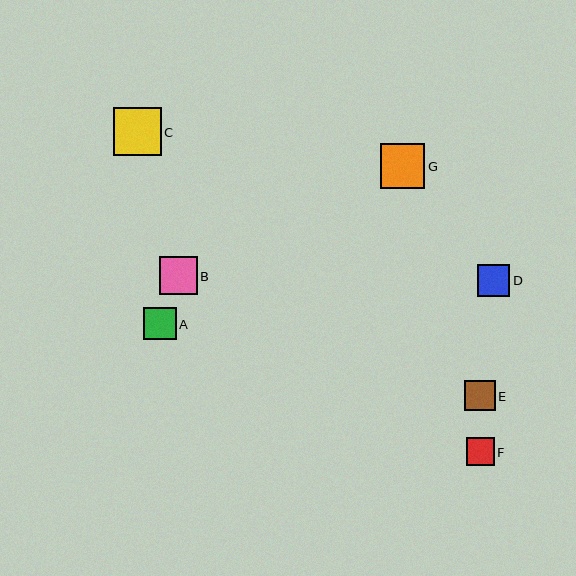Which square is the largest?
Square C is the largest with a size of approximately 48 pixels.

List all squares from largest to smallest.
From largest to smallest: C, G, B, A, D, E, F.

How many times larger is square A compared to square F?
Square A is approximately 1.2 times the size of square F.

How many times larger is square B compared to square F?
Square B is approximately 1.4 times the size of square F.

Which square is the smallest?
Square F is the smallest with a size of approximately 28 pixels.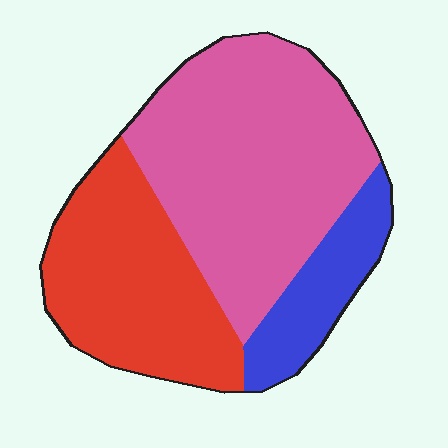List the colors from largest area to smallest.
From largest to smallest: pink, red, blue.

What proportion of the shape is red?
Red covers around 35% of the shape.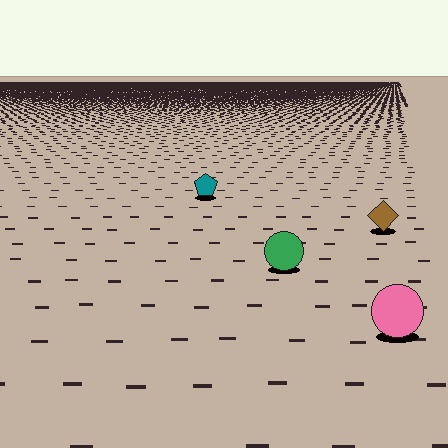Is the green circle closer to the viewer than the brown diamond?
Yes. The green circle is closer — you can tell from the texture gradient: the ground texture is coarser near it.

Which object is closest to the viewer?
The pink circle is closest. The texture marks near it are larger and more spread out.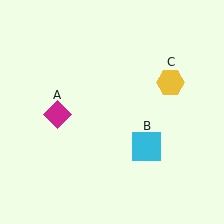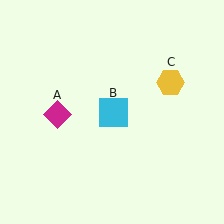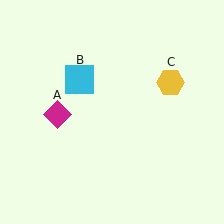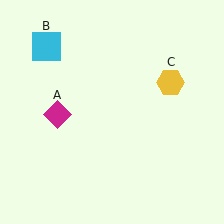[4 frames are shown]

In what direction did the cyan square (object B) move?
The cyan square (object B) moved up and to the left.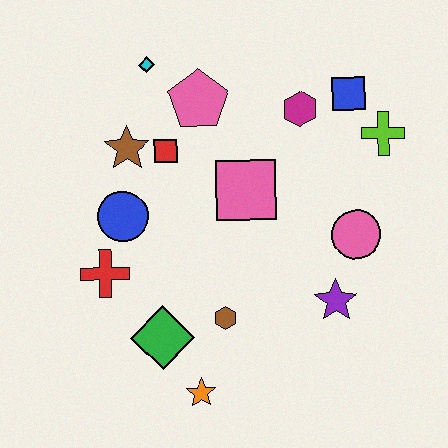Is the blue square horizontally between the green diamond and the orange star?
No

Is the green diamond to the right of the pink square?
No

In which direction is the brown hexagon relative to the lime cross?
The brown hexagon is below the lime cross.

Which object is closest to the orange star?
The green diamond is closest to the orange star.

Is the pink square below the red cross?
No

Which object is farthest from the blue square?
The orange star is farthest from the blue square.